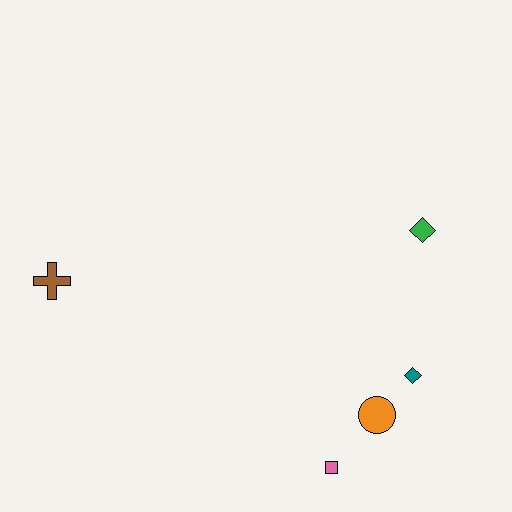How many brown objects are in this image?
There is 1 brown object.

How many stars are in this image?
There are no stars.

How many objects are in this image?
There are 5 objects.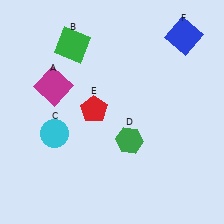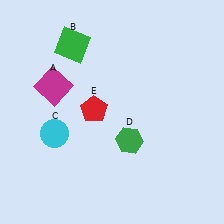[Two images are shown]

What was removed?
The blue square (F) was removed in Image 2.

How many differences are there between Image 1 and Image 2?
There is 1 difference between the two images.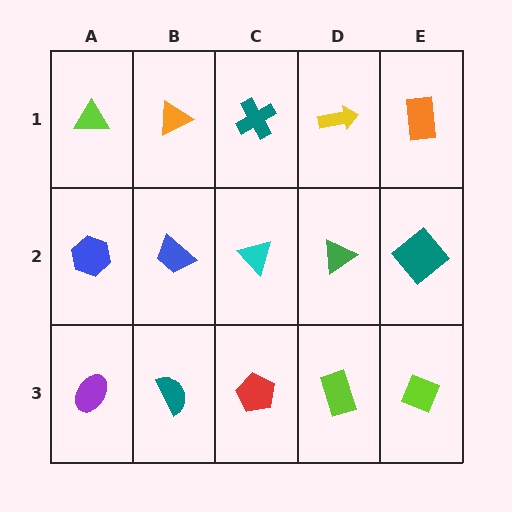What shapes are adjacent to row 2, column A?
A lime triangle (row 1, column A), a purple ellipse (row 3, column A), a blue trapezoid (row 2, column B).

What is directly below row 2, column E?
A lime diamond.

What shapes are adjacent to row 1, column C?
A cyan triangle (row 2, column C), an orange triangle (row 1, column B), a yellow arrow (row 1, column D).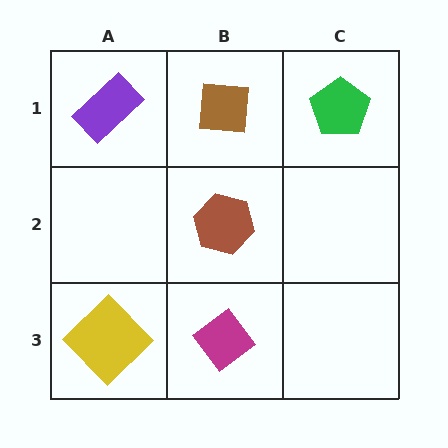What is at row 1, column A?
A purple rectangle.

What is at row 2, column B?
A brown hexagon.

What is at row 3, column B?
A magenta diamond.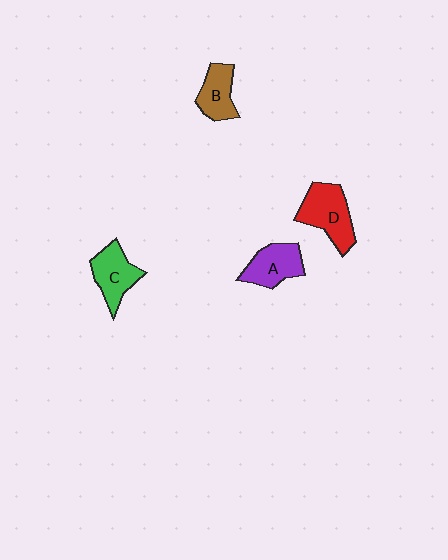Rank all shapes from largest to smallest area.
From largest to smallest: D (red), C (green), A (purple), B (brown).